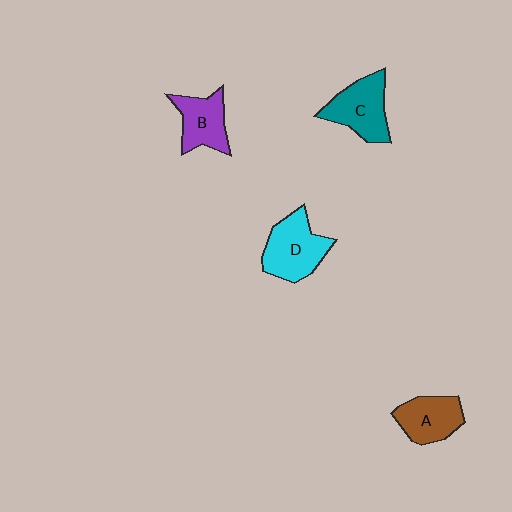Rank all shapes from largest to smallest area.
From largest to smallest: D (cyan), C (teal), A (brown), B (purple).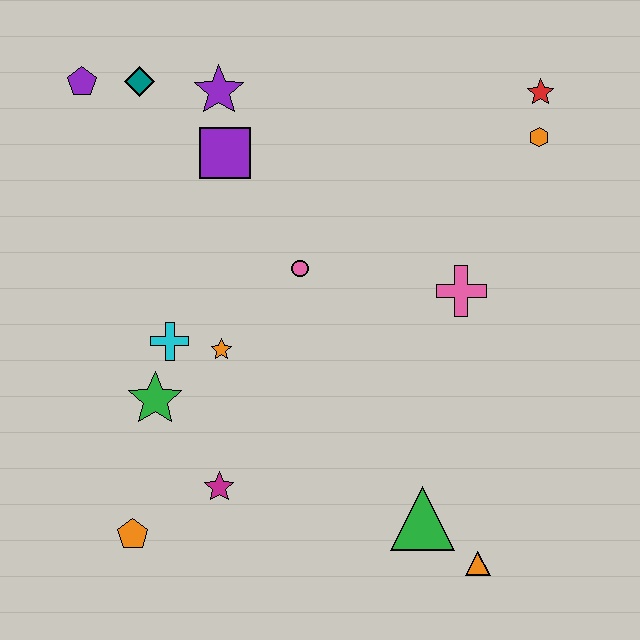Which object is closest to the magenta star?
The orange pentagon is closest to the magenta star.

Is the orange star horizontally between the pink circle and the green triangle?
No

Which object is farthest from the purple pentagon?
The orange triangle is farthest from the purple pentagon.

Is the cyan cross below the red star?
Yes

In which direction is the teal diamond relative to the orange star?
The teal diamond is above the orange star.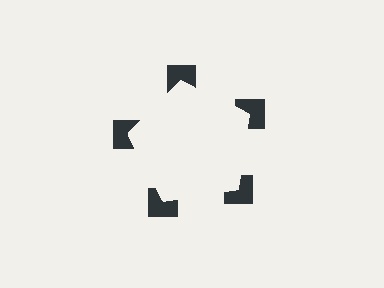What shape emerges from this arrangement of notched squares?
An illusory pentagon — its edges are inferred from the aligned wedge cuts in the notched squares, not physically drawn.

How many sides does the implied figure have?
5 sides.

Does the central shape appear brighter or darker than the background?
It typically appears slightly brighter than the background, even though no actual brightness change is drawn.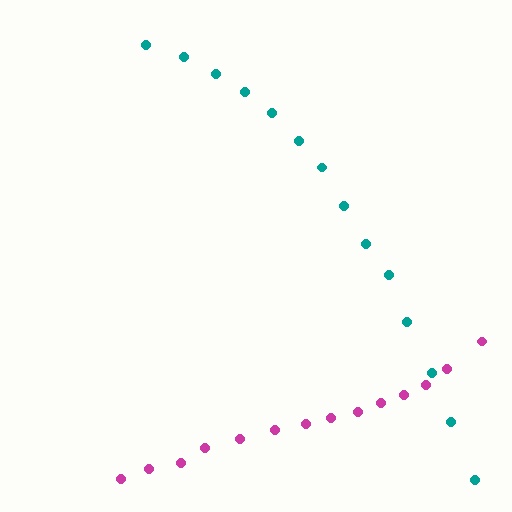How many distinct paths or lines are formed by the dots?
There are 2 distinct paths.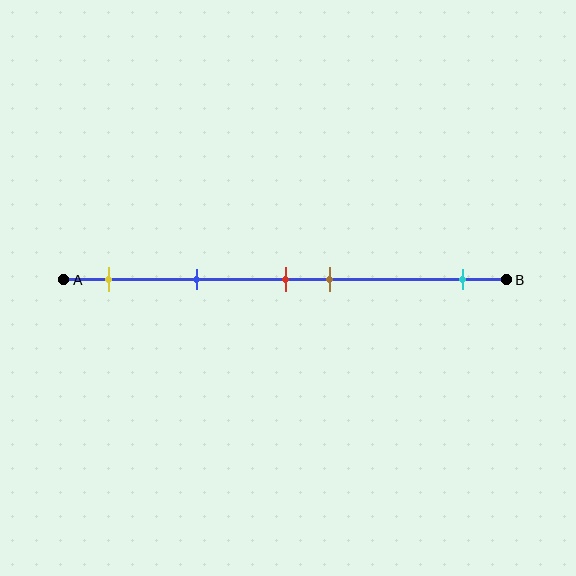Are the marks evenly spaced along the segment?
No, the marks are not evenly spaced.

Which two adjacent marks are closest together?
The red and brown marks are the closest adjacent pair.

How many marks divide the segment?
There are 5 marks dividing the segment.